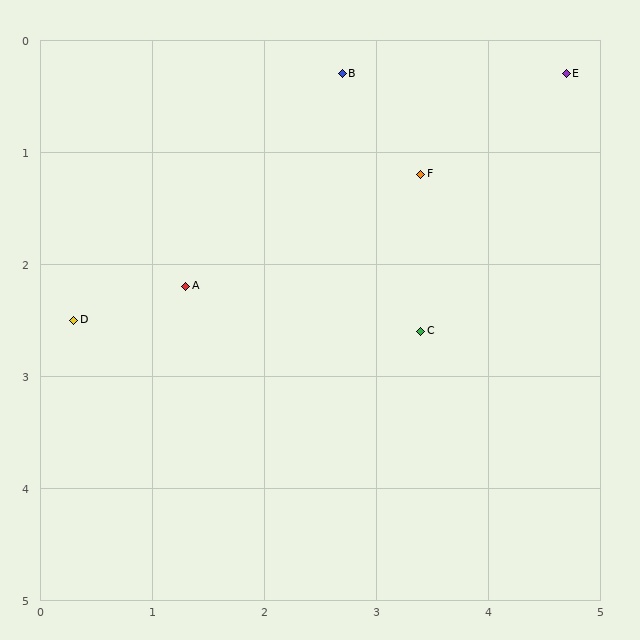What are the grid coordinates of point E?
Point E is at approximately (4.7, 0.3).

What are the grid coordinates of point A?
Point A is at approximately (1.3, 2.2).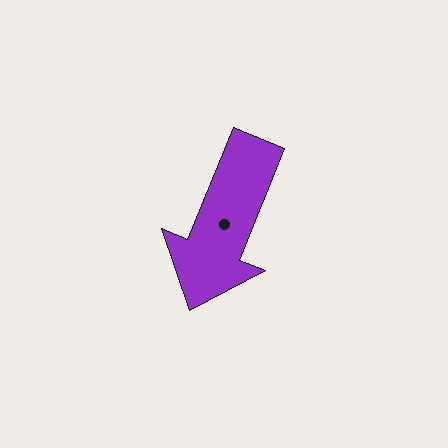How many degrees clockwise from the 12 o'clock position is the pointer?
Approximately 202 degrees.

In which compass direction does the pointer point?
South.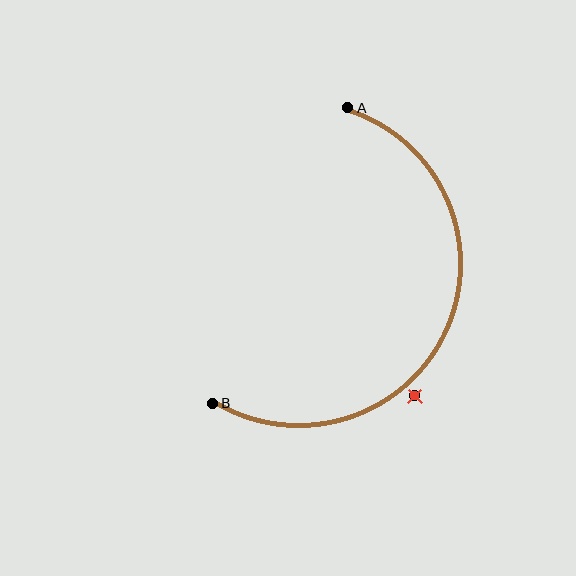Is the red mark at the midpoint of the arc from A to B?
No — the red mark does not lie on the arc at all. It sits slightly outside the curve.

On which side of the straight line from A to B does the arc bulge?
The arc bulges to the right of the straight line connecting A and B.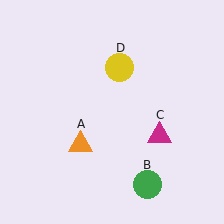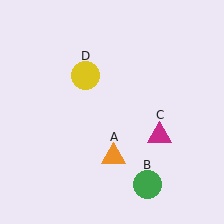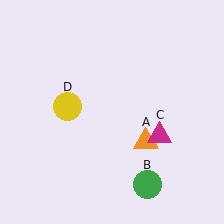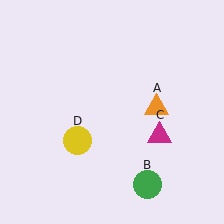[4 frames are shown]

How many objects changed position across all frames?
2 objects changed position: orange triangle (object A), yellow circle (object D).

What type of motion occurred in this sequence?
The orange triangle (object A), yellow circle (object D) rotated counterclockwise around the center of the scene.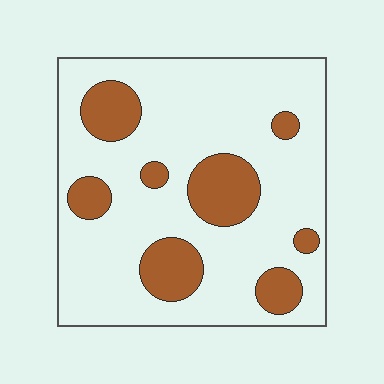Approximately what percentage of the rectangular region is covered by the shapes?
Approximately 20%.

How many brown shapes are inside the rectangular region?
8.